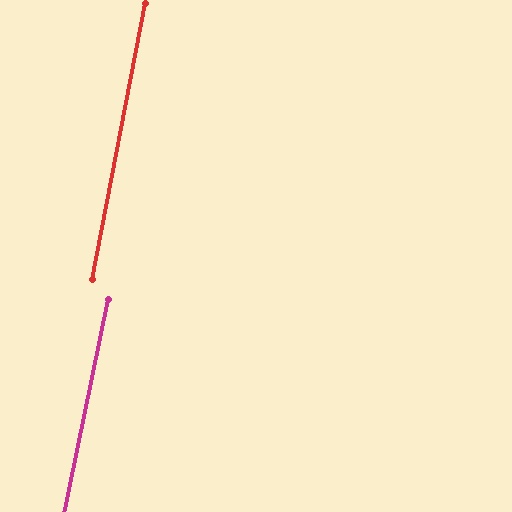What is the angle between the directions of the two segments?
Approximately 1 degree.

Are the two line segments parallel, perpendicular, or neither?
Parallel — their directions differ by only 0.7°.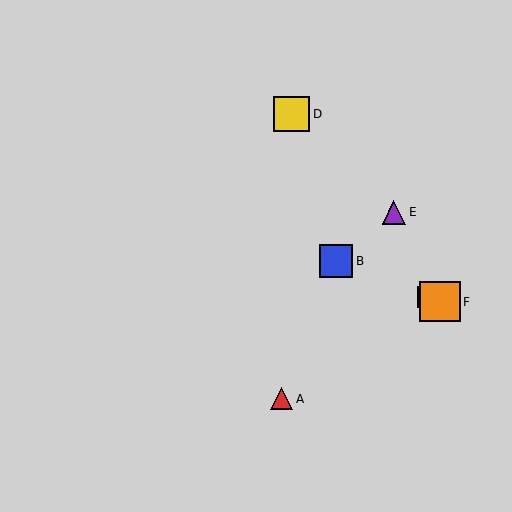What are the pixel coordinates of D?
Object D is at (292, 114).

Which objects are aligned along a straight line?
Objects B, C, F are aligned along a straight line.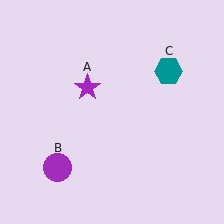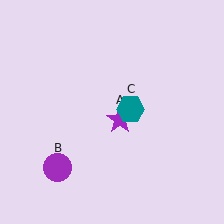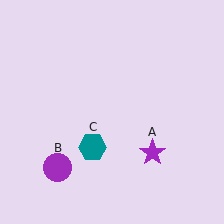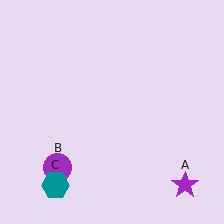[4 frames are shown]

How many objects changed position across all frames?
2 objects changed position: purple star (object A), teal hexagon (object C).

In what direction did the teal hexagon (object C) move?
The teal hexagon (object C) moved down and to the left.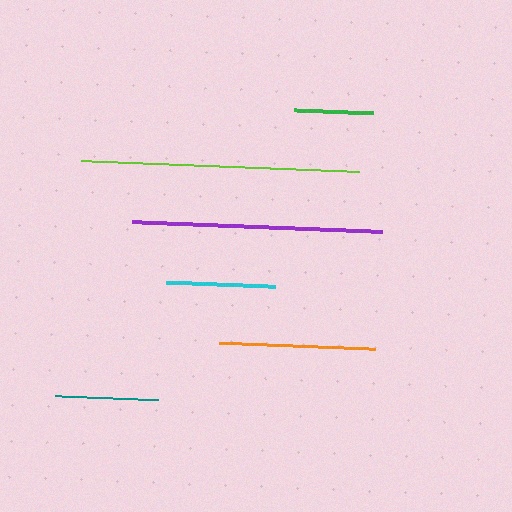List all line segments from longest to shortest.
From longest to shortest: lime, purple, orange, cyan, teal, green.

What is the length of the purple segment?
The purple segment is approximately 250 pixels long.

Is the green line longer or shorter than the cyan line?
The cyan line is longer than the green line.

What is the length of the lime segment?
The lime segment is approximately 280 pixels long.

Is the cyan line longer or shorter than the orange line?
The orange line is longer than the cyan line.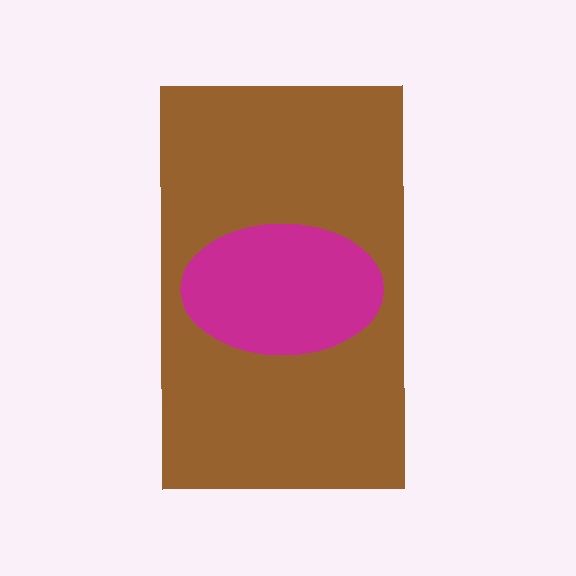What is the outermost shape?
The brown rectangle.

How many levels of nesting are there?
2.